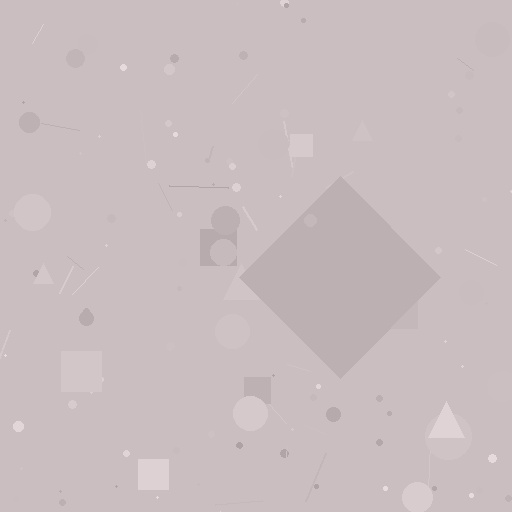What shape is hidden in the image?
A diamond is hidden in the image.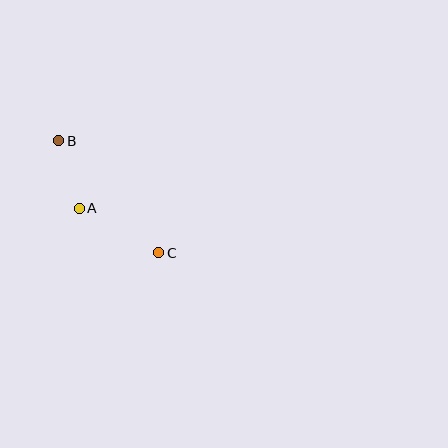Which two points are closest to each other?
Points A and B are closest to each other.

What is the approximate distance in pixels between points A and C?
The distance between A and C is approximately 91 pixels.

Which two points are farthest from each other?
Points B and C are farthest from each other.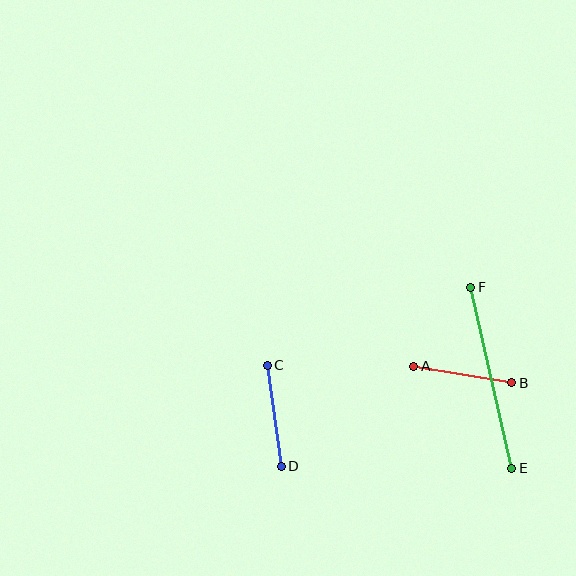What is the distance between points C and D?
The distance is approximately 102 pixels.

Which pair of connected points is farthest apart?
Points E and F are farthest apart.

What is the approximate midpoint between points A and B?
The midpoint is at approximately (463, 375) pixels.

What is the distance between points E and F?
The distance is approximately 186 pixels.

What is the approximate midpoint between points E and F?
The midpoint is at approximately (491, 378) pixels.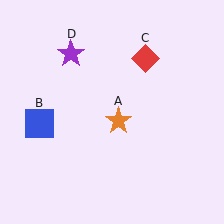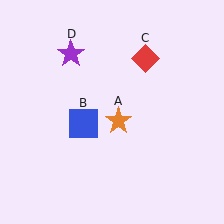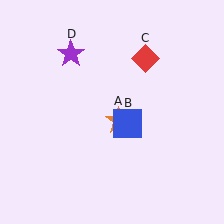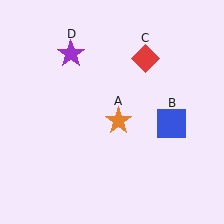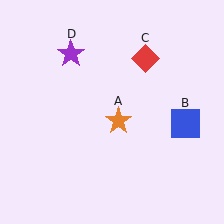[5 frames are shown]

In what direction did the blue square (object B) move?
The blue square (object B) moved right.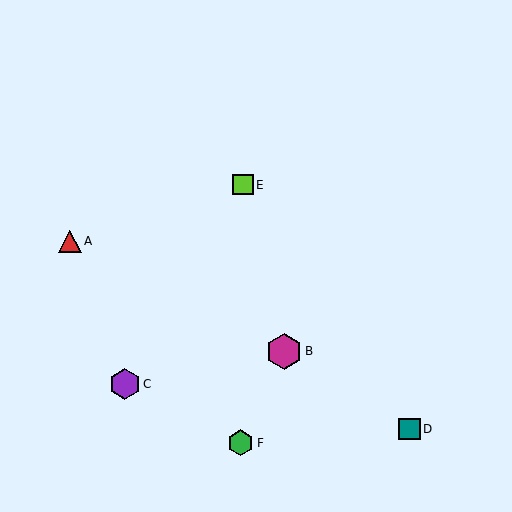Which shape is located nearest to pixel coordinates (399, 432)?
The teal square (labeled D) at (409, 429) is nearest to that location.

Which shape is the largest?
The magenta hexagon (labeled B) is the largest.